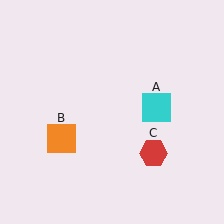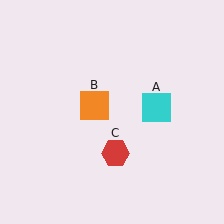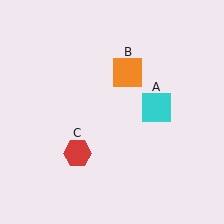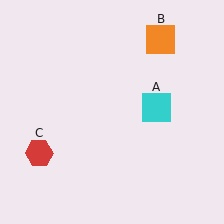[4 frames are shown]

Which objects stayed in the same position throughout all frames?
Cyan square (object A) remained stationary.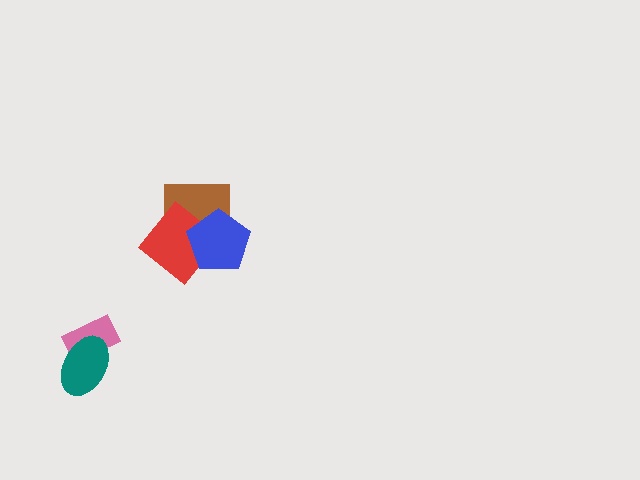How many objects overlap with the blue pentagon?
2 objects overlap with the blue pentagon.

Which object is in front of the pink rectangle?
The teal ellipse is in front of the pink rectangle.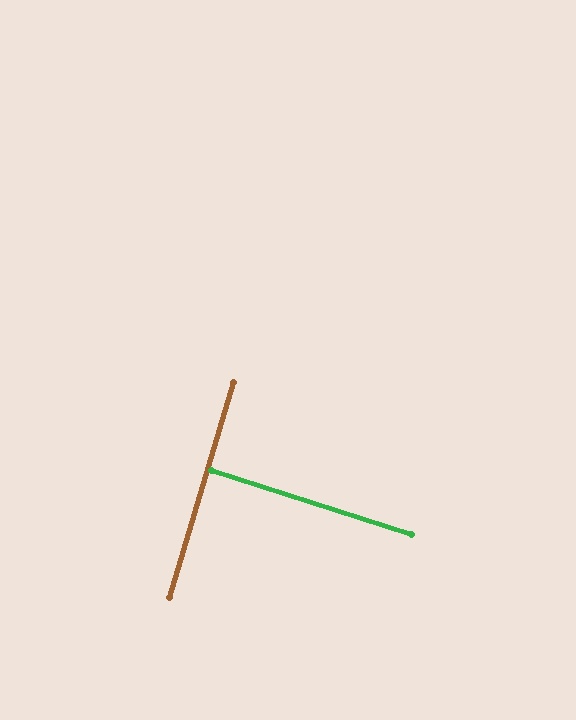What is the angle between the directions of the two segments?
Approximately 89 degrees.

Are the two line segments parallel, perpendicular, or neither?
Perpendicular — they meet at approximately 89°.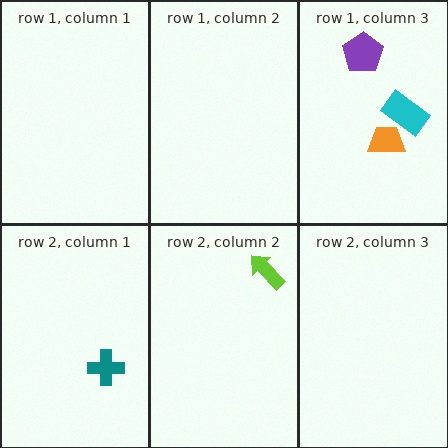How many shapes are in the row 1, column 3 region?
3.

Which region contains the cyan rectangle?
The row 1, column 3 region.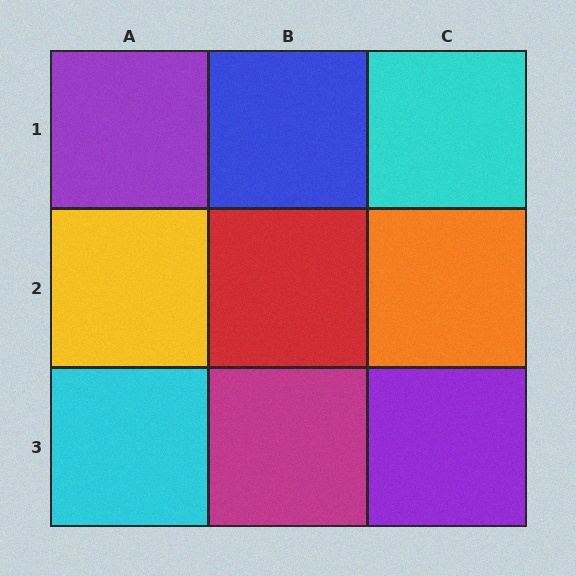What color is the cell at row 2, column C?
Orange.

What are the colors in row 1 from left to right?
Purple, blue, cyan.